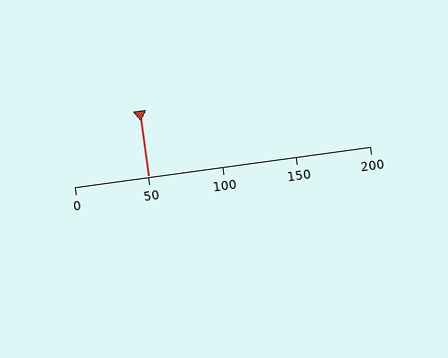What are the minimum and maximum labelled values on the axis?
The axis runs from 0 to 200.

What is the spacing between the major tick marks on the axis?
The major ticks are spaced 50 apart.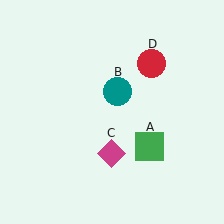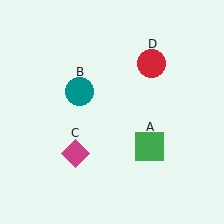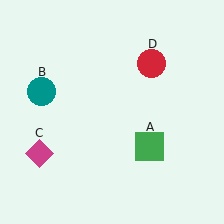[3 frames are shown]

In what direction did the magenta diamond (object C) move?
The magenta diamond (object C) moved left.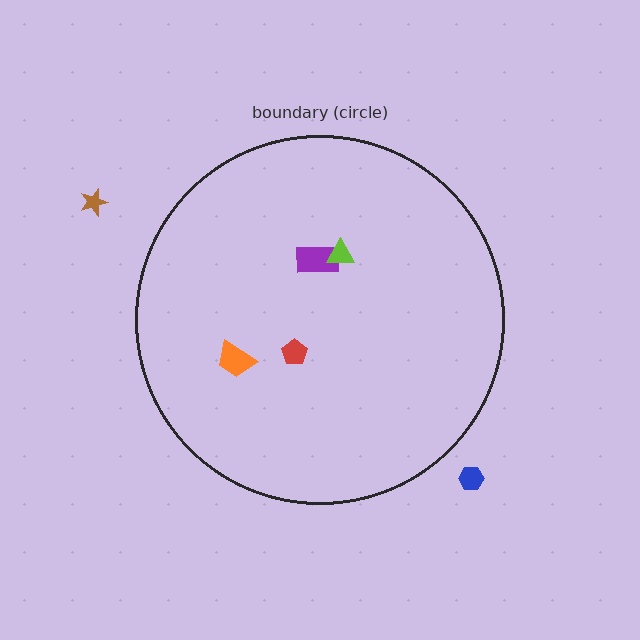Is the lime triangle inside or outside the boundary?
Inside.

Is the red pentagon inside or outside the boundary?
Inside.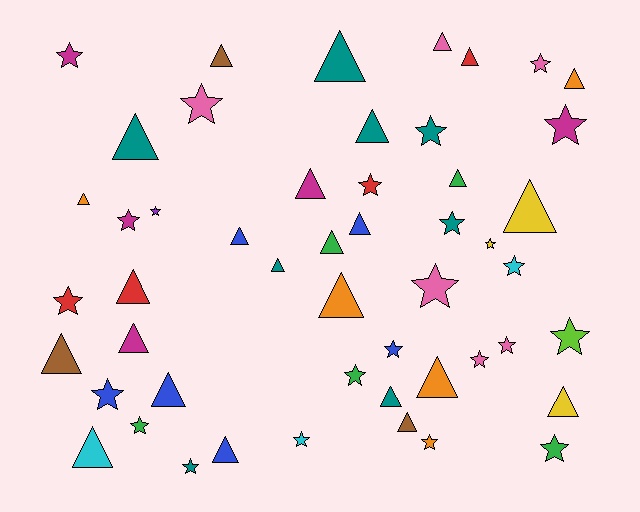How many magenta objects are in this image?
There are 5 magenta objects.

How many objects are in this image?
There are 50 objects.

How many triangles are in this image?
There are 26 triangles.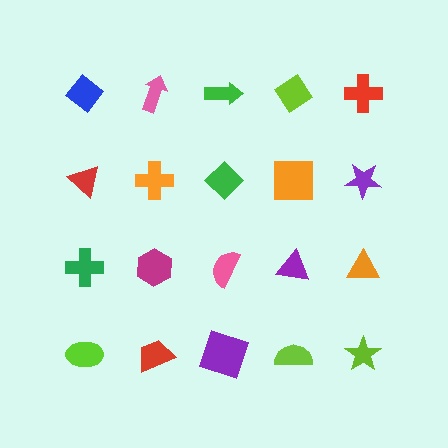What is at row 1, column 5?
A red cross.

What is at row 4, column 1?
A lime ellipse.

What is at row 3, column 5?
An orange triangle.